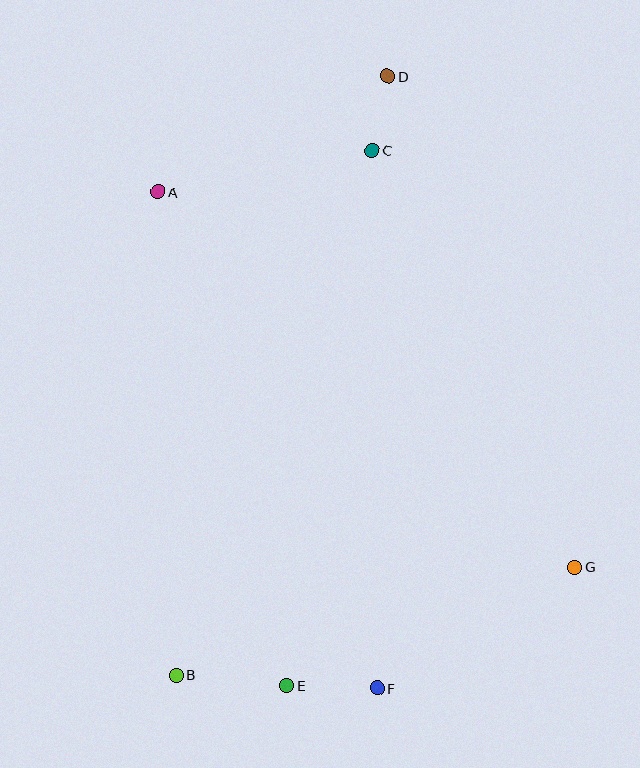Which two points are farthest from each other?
Points B and D are farthest from each other.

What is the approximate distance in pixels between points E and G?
The distance between E and G is approximately 312 pixels.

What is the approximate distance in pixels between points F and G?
The distance between F and G is approximately 232 pixels.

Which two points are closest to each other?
Points C and D are closest to each other.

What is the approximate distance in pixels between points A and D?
The distance between A and D is approximately 257 pixels.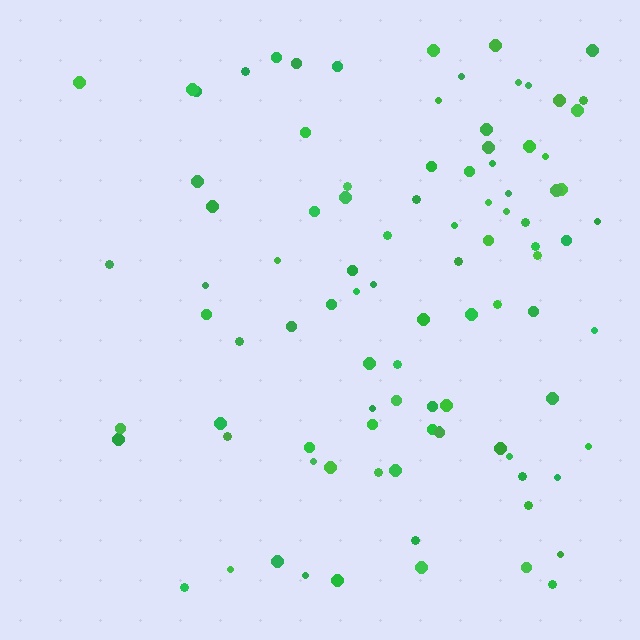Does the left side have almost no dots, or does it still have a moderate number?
Still a moderate number, just noticeably fewer than the right.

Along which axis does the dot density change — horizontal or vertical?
Horizontal.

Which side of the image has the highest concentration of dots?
The right.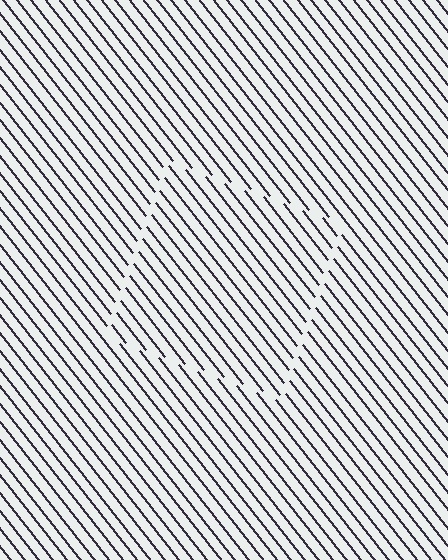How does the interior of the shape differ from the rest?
The interior of the shape contains the same grating, shifted by half a period — the contour is defined by the phase discontinuity where line-ends from the inner and outer gratings abut.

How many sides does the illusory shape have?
4 sides — the line-ends trace a square.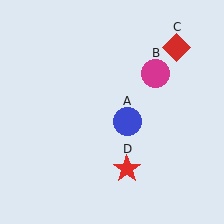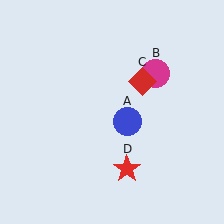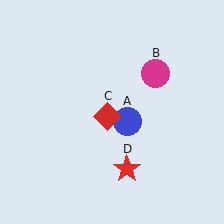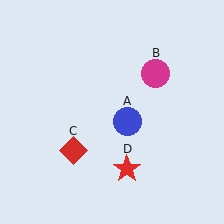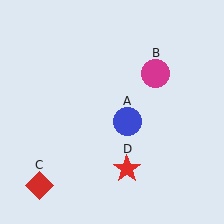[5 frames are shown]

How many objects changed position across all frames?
1 object changed position: red diamond (object C).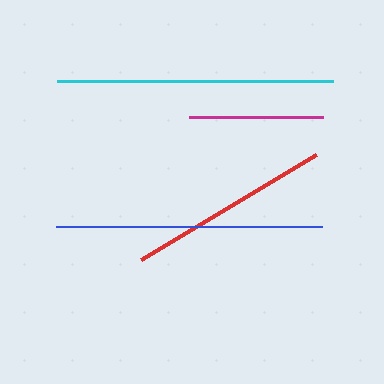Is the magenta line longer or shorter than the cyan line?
The cyan line is longer than the magenta line.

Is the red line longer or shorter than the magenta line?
The red line is longer than the magenta line.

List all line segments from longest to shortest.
From longest to shortest: cyan, blue, red, magenta.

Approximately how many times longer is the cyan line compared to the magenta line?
The cyan line is approximately 2.1 times the length of the magenta line.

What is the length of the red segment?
The red segment is approximately 205 pixels long.